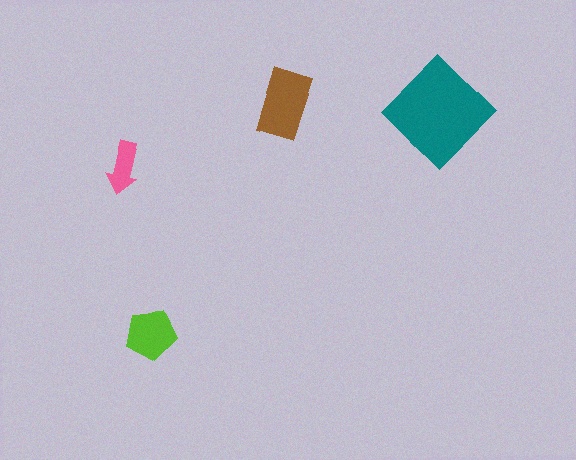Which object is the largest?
The teal diamond.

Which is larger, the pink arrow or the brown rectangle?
The brown rectangle.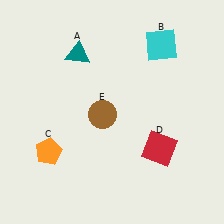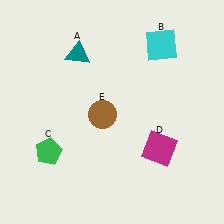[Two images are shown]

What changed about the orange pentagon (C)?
In Image 1, C is orange. In Image 2, it changed to green.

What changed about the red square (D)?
In Image 1, D is red. In Image 2, it changed to magenta.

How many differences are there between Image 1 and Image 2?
There are 2 differences between the two images.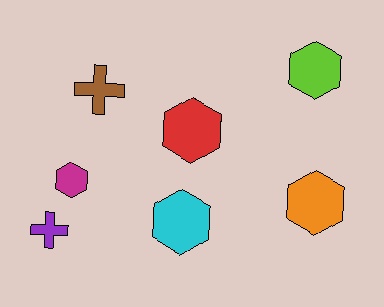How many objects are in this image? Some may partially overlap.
There are 7 objects.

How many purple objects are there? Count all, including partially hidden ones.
There is 1 purple object.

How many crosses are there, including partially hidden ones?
There are 2 crosses.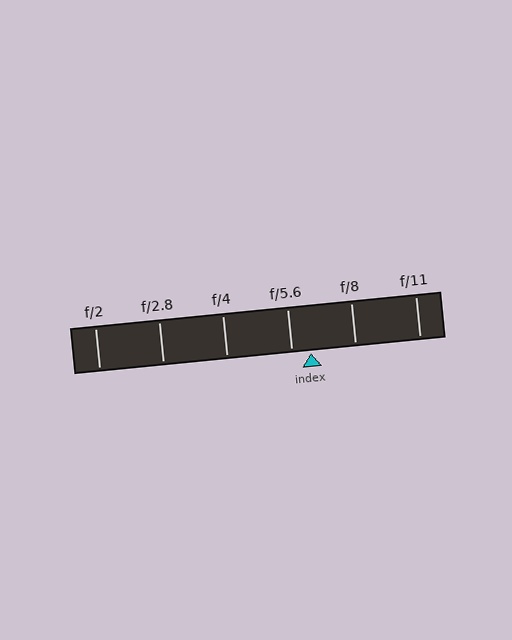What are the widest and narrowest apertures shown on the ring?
The widest aperture shown is f/2 and the narrowest is f/11.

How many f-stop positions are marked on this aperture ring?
There are 6 f-stop positions marked.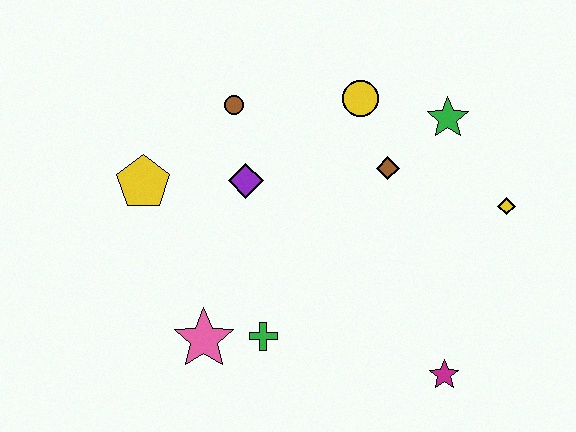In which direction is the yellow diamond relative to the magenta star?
The yellow diamond is above the magenta star.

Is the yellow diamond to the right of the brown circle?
Yes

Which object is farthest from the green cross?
The green star is farthest from the green cross.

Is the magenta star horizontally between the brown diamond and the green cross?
No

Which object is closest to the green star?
The brown diamond is closest to the green star.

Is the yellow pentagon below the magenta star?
No